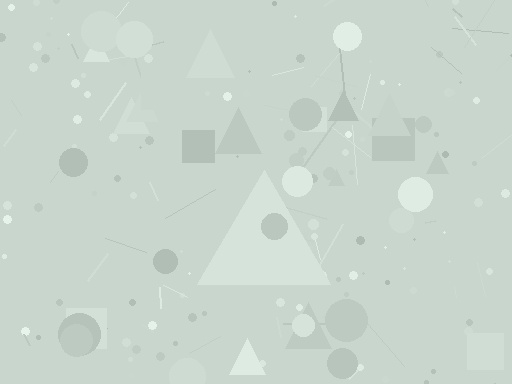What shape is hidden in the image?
A triangle is hidden in the image.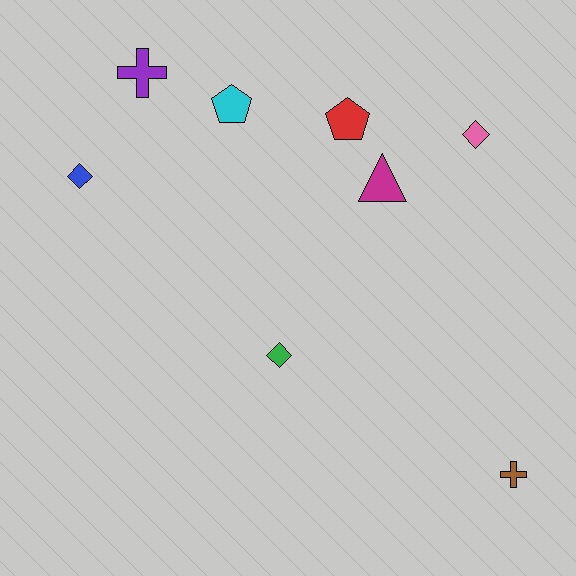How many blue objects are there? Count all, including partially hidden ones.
There is 1 blue object.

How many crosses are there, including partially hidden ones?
There are 2 crosses.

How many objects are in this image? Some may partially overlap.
There are 8 objects.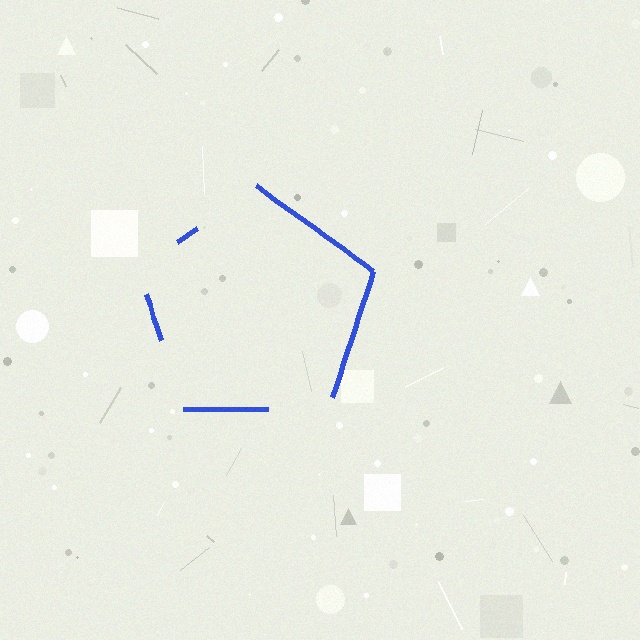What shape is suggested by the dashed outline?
The dashed outline suggests a pentagon.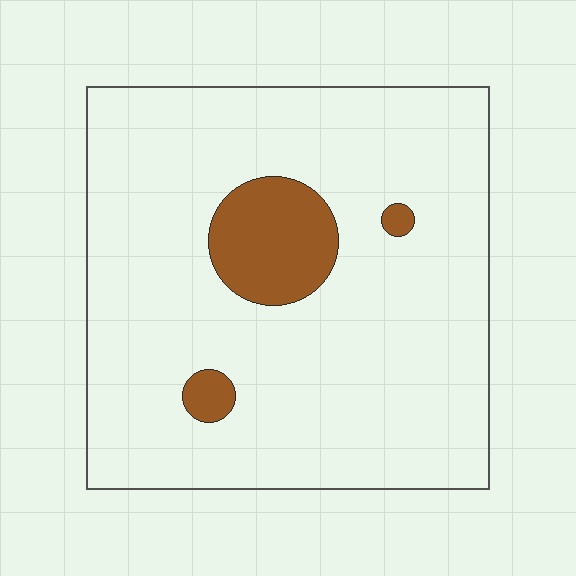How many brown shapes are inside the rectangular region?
3.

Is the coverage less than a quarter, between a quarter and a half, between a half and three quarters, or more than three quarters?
Less than a quarter.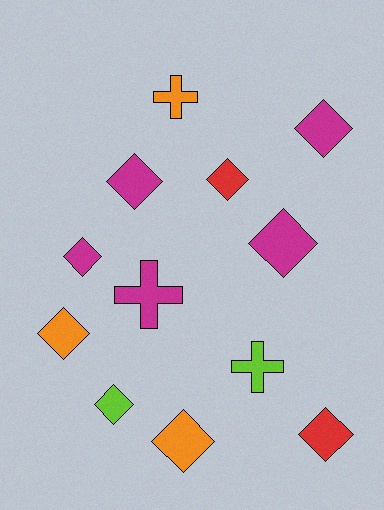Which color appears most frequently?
Magenta, with 5 objects.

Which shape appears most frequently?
Diamond, with 9 objects.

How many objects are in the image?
There are 12 objects.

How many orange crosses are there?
There is 1 orange cross.